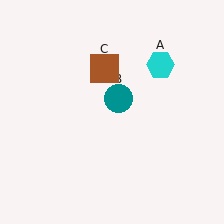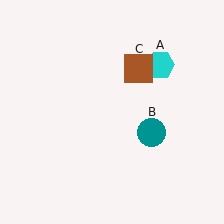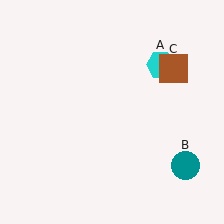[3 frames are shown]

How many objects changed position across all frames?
2 objects changed position: teal circle (object B), brown square (object C).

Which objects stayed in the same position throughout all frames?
Cyan hexagon (object A) remained stationary.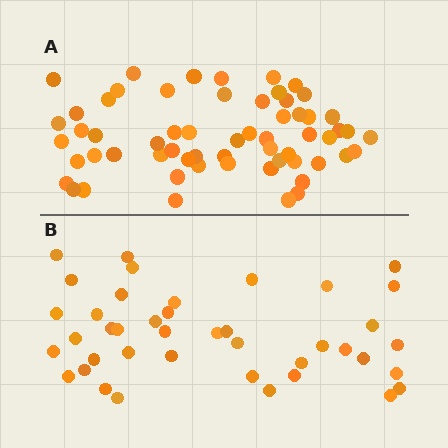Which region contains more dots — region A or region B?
Region A (the top region) has more dots.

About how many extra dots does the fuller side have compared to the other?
Region A has approximately 20 more dots than region B.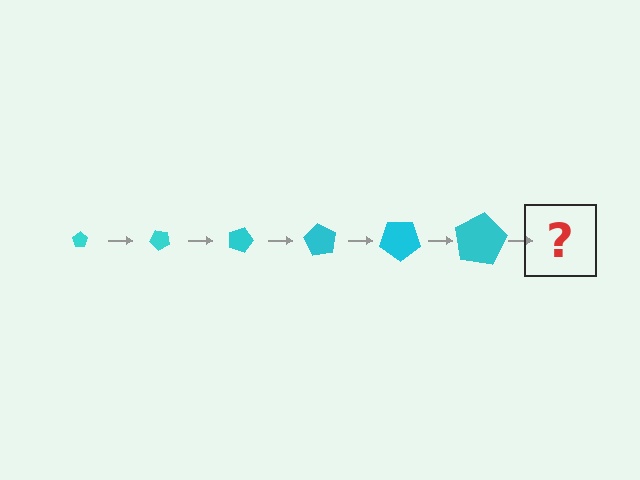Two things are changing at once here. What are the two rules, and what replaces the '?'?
The two rules are that the pentagon grows larger each step and it rotates 45 degrees each step. The '?' should be a pentagon, larger than the previous one and rotated 270 degrees from the start.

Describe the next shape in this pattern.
It should be a pentagon, larger than the previous one and rotated 270 degrees from the start.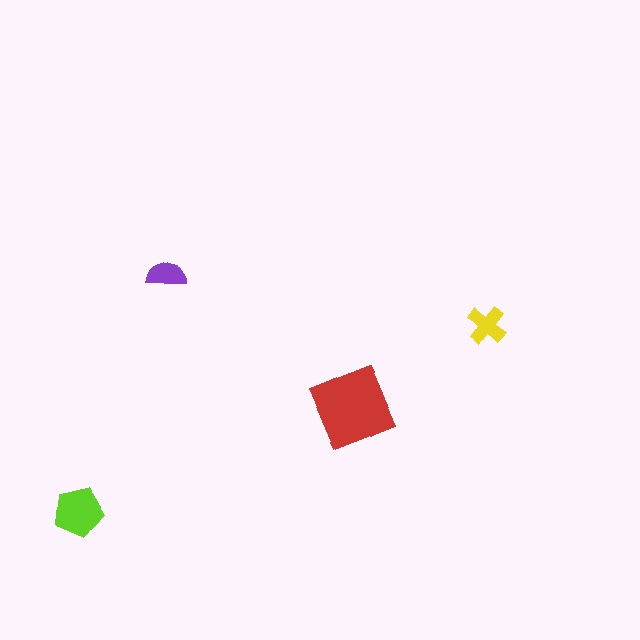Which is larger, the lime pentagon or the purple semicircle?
The lime pentagon.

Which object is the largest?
The red diamond.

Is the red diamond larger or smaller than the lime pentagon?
Larger.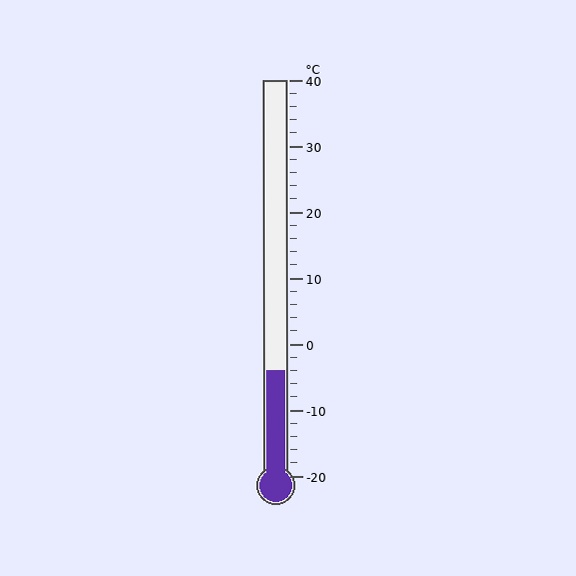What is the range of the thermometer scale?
The thermometer scale ranges from -20°C to 40°C.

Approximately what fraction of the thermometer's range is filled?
The thermometer is filled to approximately 25% of its range.